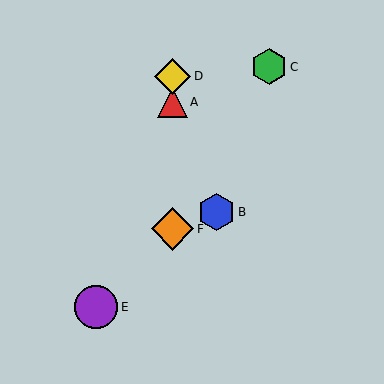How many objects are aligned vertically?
3 objects (A, D, F) are aligned vertically.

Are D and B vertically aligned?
No, D is at x≈173 and B is at x≈217.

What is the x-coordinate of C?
Object C is at x≈269.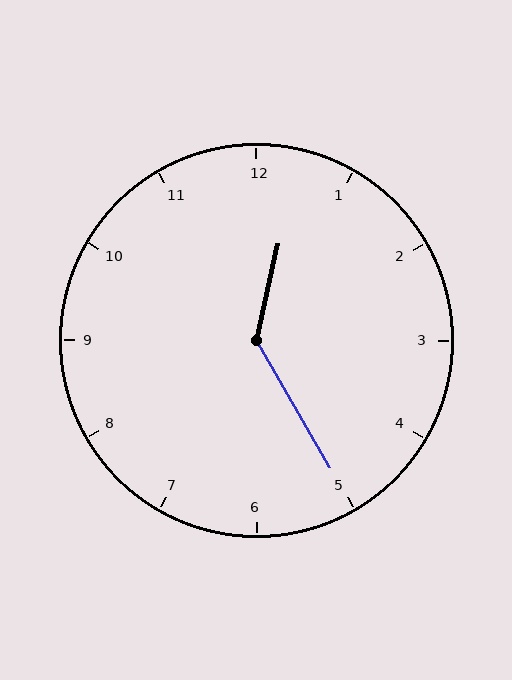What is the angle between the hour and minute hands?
Approximately 138 degrees.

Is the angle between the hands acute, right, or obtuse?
It is obtuse.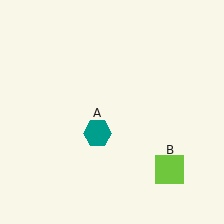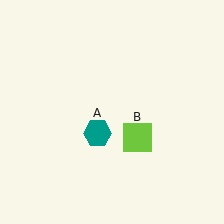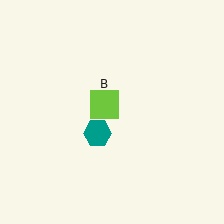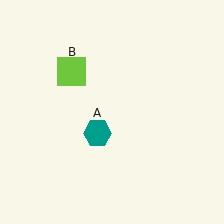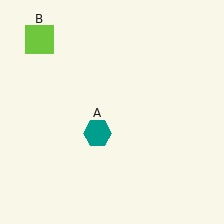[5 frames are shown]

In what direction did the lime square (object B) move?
The lime square (object B) moved up and to the left.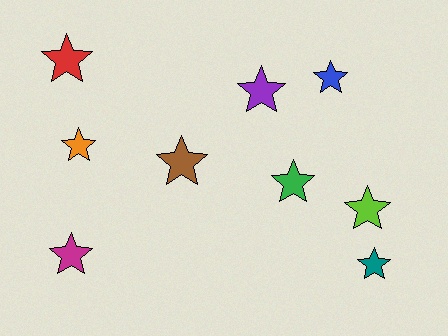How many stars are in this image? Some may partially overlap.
There are 9 stars.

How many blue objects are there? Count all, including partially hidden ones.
There is 1 blue object.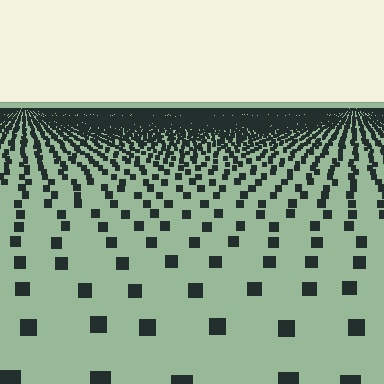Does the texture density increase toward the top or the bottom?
Density increases toward the top.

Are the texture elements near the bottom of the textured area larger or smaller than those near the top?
Larger. Near the bottom, elements are closer to the viewer and appear at a bigger on-screen size.